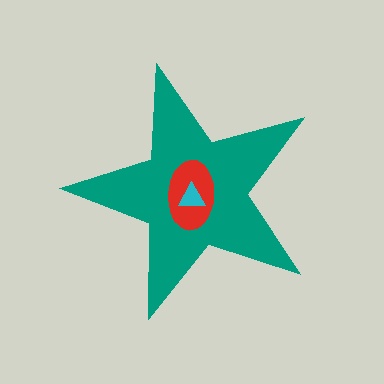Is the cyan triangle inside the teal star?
Yes.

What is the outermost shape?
The teal star.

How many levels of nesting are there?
3.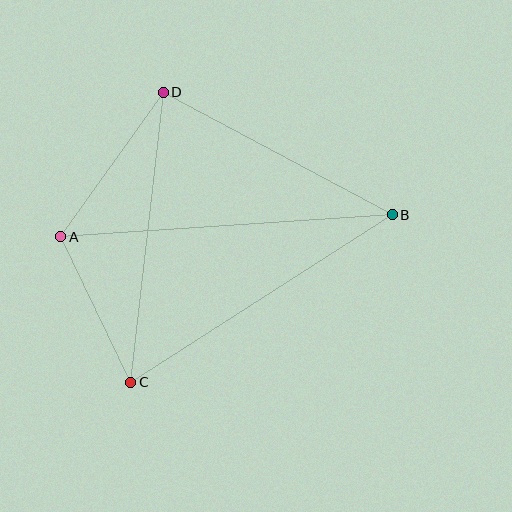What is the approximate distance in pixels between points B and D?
The distance between B and D is approximately 260 pixels.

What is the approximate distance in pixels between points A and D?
The distance between A and D is approximately 177 pixels.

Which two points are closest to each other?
Points A and C are closest to each other.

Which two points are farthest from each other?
Points A and B are farthest from each other.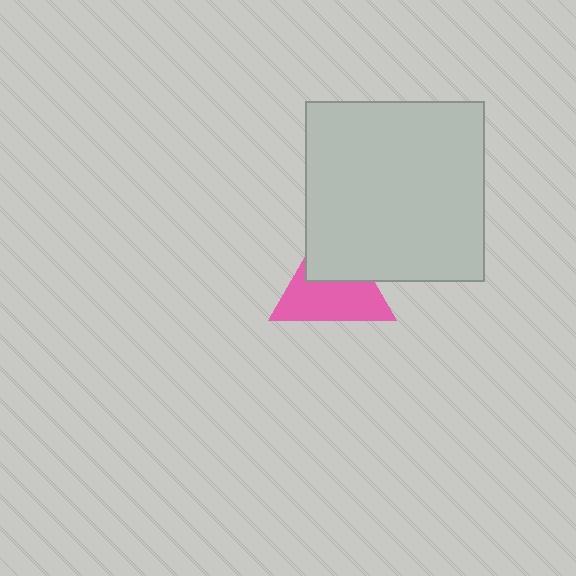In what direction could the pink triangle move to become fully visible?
The pink triangle could move down. That would shift it out from behind the light gray square entirely.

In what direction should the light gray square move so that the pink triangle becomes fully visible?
The light gray square should move up. That is the shortest direction to clear the overlap and leave the pink triangle fully visible.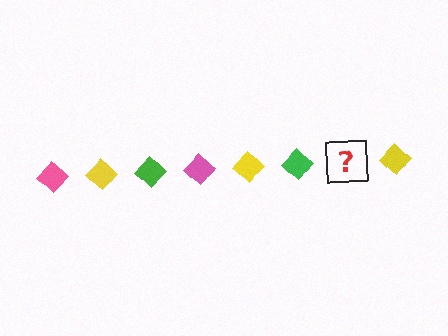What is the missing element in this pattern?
The missing element is a pink diamond.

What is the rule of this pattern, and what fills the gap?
The rule is that the pattern cycles through pink, yellow, green diamonds. The gap should be filled with a pink diamond.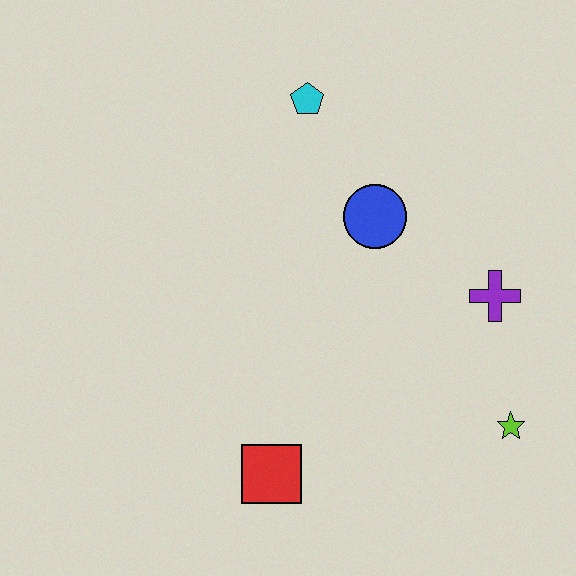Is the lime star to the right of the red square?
Yes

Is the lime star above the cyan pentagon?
No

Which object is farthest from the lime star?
The cyan pentagon is farthest from the lime star.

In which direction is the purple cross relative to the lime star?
The purple cross is above the lime star.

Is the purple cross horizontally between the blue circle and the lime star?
Yes